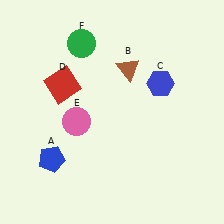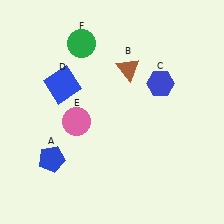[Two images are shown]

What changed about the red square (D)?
In Image 1, D is red. In Image 2, it changed to blue.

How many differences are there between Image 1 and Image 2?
There is 1 difference between the two images.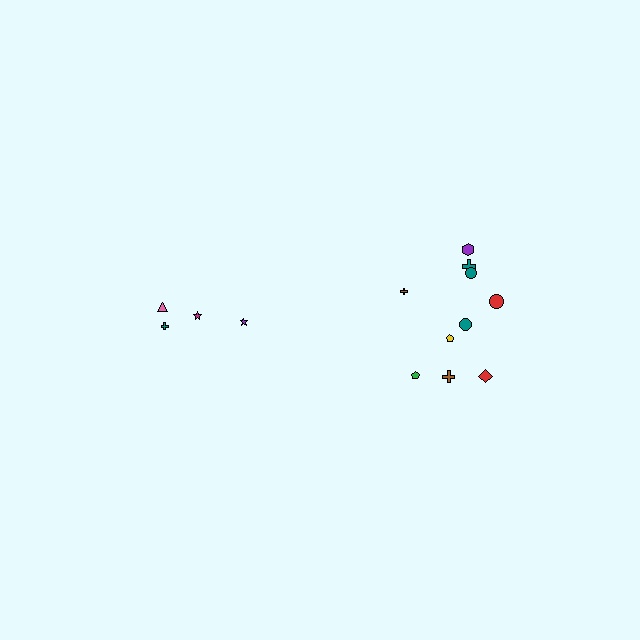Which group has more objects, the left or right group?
The right group.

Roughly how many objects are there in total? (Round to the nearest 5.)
Roughly 15 objects in total.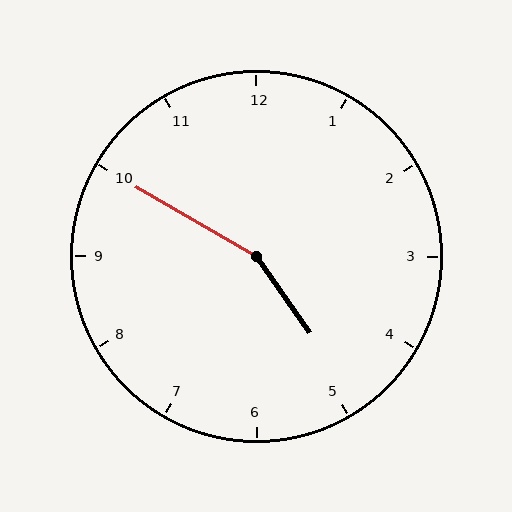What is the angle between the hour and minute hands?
Approximately 155 degrees.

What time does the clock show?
4:50.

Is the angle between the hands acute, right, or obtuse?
It is obtuse.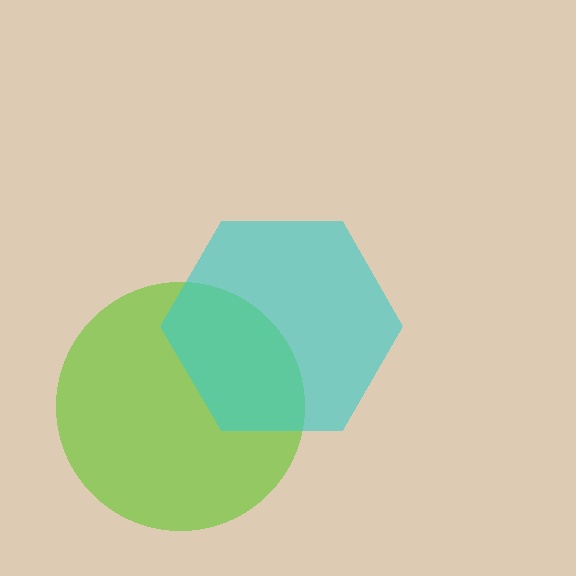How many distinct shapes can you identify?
There are 2 distinct shapes: a lime circle, a cyan hexagon.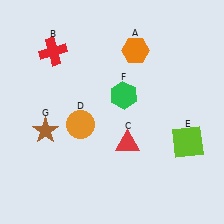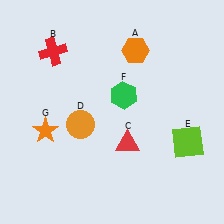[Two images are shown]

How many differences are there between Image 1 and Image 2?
There is 1 difference between the two images.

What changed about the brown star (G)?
In Image 1, G is brown. In Image 2, it changed to orange.